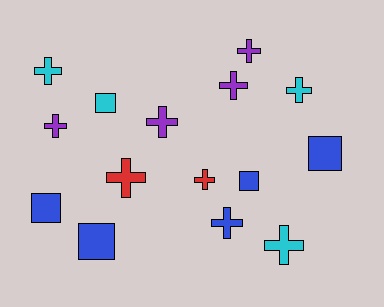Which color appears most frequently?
Blue, with 5 objects.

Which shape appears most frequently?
Cross, with 10 objects.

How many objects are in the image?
There are 15 objects.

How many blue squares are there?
There are 4 blue squares.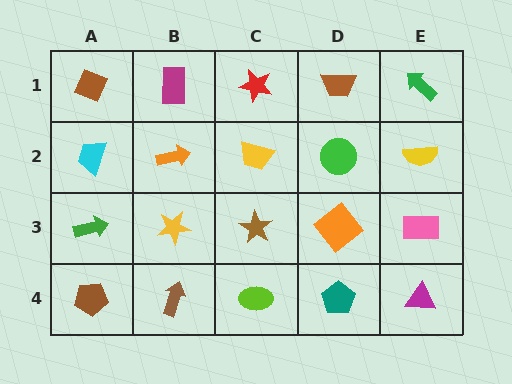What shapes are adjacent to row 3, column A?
A cyan trapezoid (row 2, column A), a brown pentagon (row 4, column A), a yellow star (row 3, column B).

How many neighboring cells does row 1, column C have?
3.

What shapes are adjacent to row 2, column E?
A green arrow (row 1, column E), a pink rectangle (row 3, column E), a green circle (row 2, column D).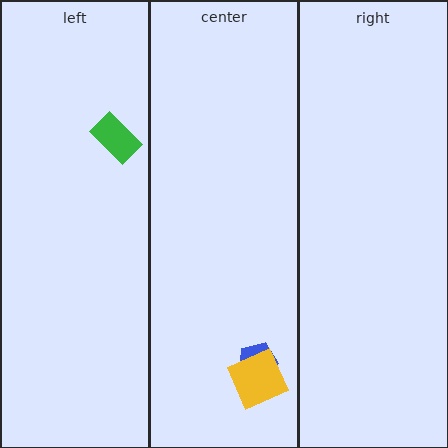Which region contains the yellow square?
The center region.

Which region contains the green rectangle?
The left region.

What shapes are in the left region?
The green rectangle.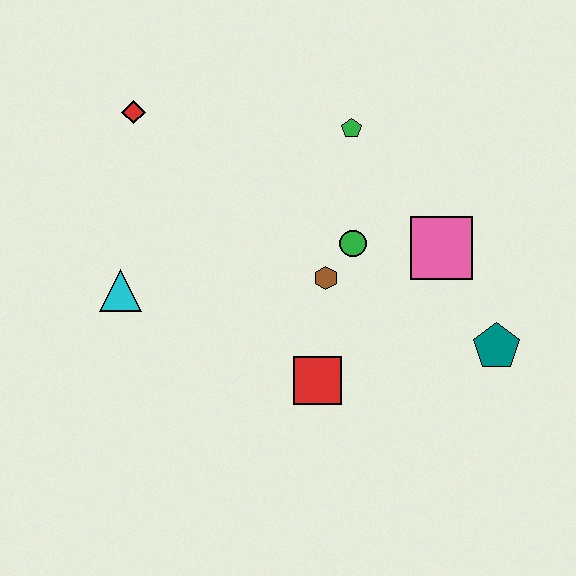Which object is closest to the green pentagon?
The green circle is closest to the green pentagon.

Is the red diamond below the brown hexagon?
No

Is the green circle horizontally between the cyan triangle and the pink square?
Yes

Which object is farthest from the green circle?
The red diamond is farthest from the green circle.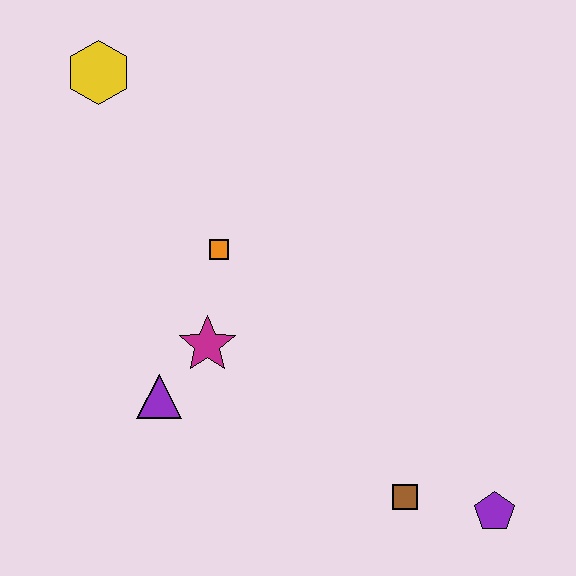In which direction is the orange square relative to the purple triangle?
The orange square is above the purple triangle.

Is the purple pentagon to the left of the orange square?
No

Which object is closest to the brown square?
The purple pentagon is closest to the brown square.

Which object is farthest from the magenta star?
The purple pentagon is farthest from the magenta star.